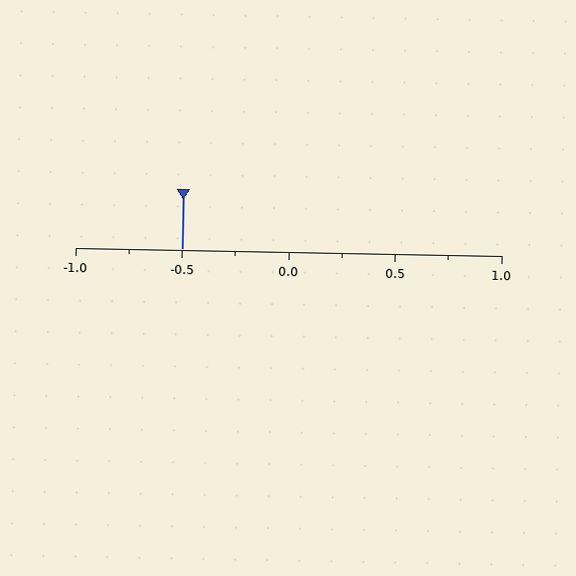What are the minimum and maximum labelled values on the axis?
The axis runs from -1.0 to 1.0.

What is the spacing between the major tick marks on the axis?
The major ticks are spaced 0.5 apart.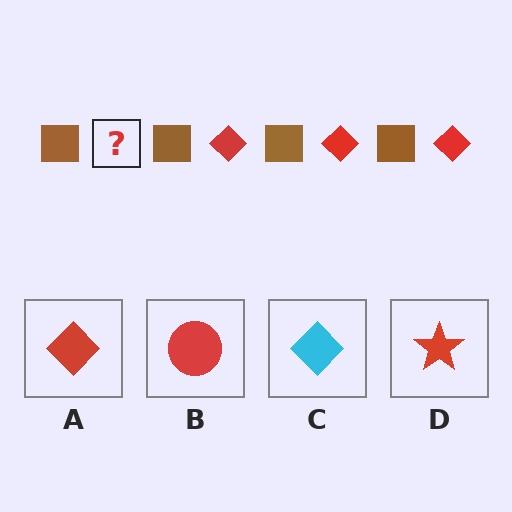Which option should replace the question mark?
Option A.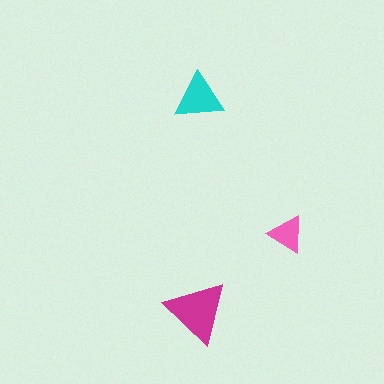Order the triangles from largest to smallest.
the magenta one, the cyan one, the pink one.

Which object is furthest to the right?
The pink triangle is rightmost.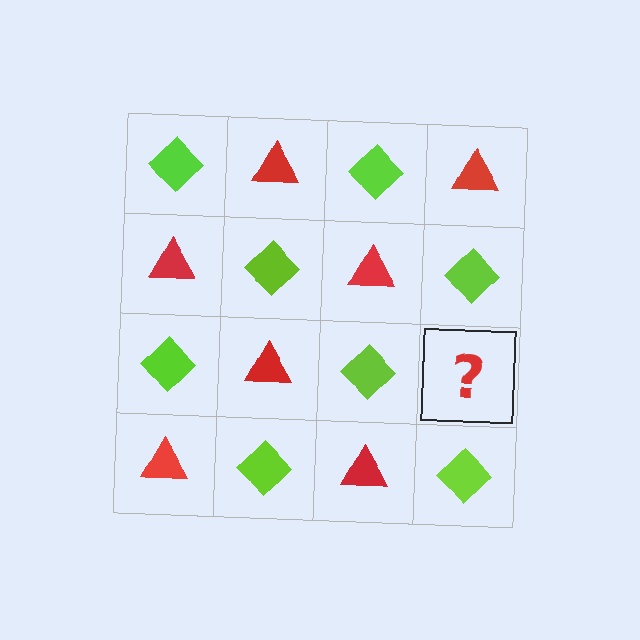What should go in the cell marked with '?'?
The missing cell should contain a red triangle.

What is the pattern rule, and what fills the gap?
The rule is that it alternates lime diamond and red triangle in a checkerboard pattern. The gap should be filled with a red triangle.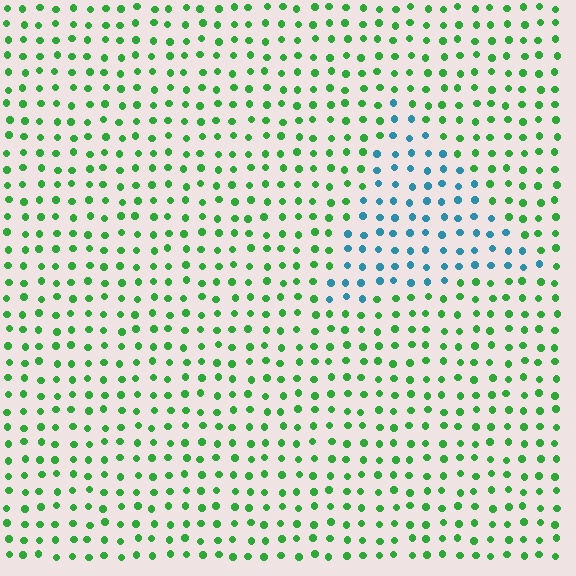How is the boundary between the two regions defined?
The boundary is defined purely by a slight shift in hue (about 68 degrees). Spacing, size, and orientation are identical on both sides.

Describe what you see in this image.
The image is filled with small green elements in a uniform arrangement. A triangle-shaped region is visible where the elements are tinted to a slightly different hue, forming a subtle color boundary.